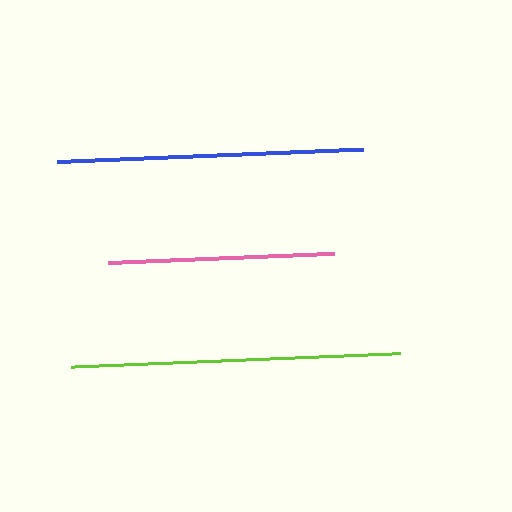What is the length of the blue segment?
The blue segment is approximately 306 pixels long.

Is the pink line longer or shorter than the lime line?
The lime line is longer than the pink line.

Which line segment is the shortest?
The pink line is the shortest at approximately 227 pixels.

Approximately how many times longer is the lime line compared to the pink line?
The lime line is approximately 1.5 times the length of the pink line.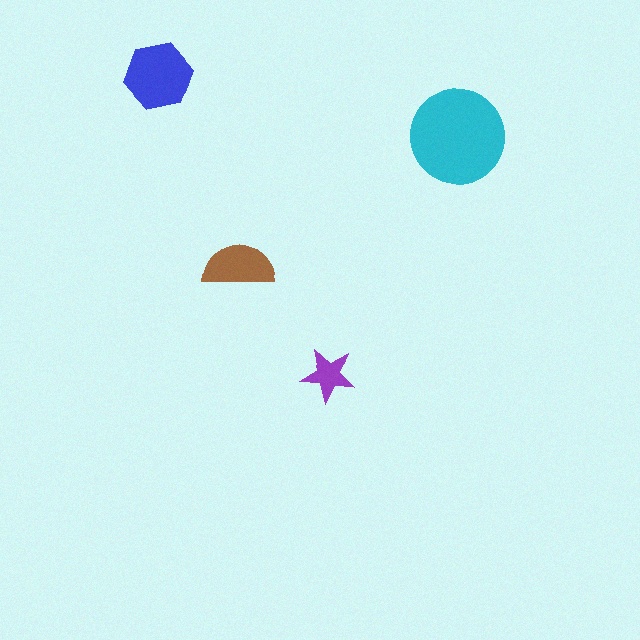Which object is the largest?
The cyan circle.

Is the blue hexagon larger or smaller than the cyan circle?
Smaller.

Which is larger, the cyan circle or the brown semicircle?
The cyan circle.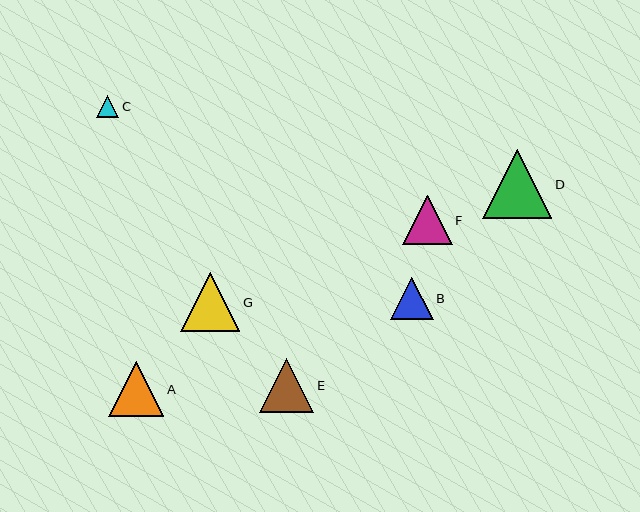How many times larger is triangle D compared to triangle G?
Triangle D is approximately 1.2 times the size of triangle G.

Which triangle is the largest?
Triangle D is the largest with a size of approximately 70 pixels.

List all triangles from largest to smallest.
From largest to smallest: D, G, A, E, F, B, C.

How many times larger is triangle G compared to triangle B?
Triangle G is approximately 1.4 times the size of triangle B.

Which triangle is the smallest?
Triangle C is the smallest with a size of approximately 22 pixels.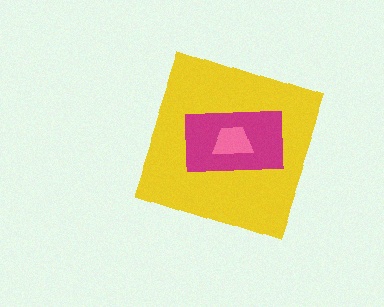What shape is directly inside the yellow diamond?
The magenta rectangle.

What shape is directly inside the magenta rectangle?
The pink trapezoid.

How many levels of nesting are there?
3.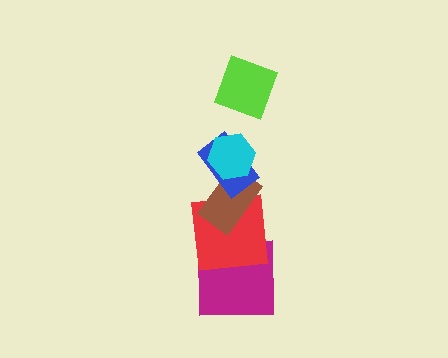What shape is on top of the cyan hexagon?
The lime square is on top of the cyan hexagon.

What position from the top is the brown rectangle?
The brown rectangle is 4th from the top.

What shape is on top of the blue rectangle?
The cyan hexagon is on top of the blue rectangle.